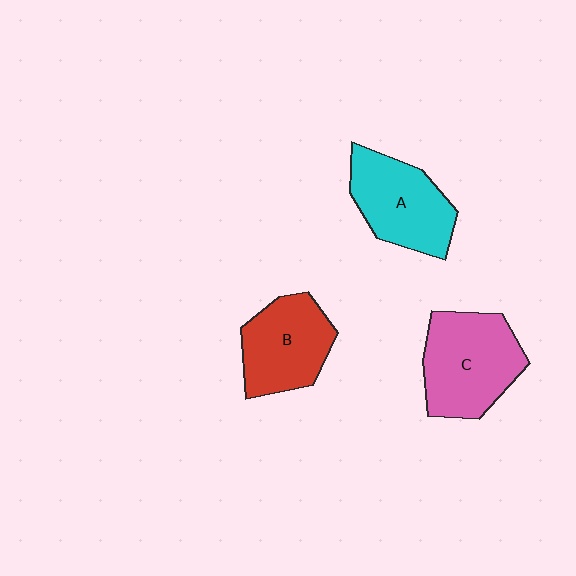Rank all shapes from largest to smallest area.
From largest to smallest: C (pink), A (cyan), B (red).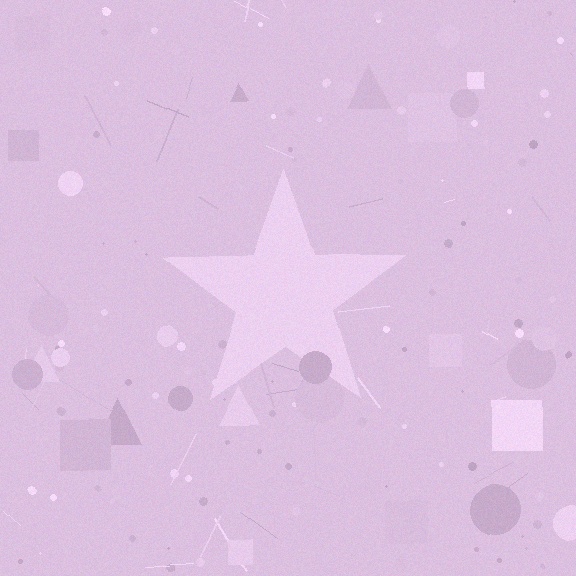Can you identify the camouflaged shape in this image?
The camouflaged shape is a star.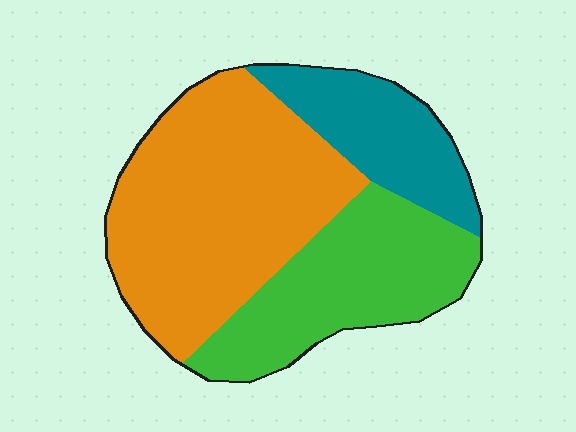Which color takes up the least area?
Teal, at roughly 20%.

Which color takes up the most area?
Orange, at roughly 50%.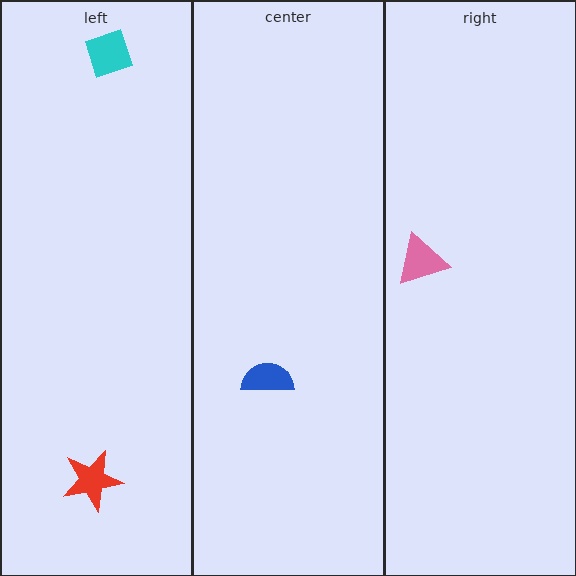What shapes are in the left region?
The red star, the cyan diamond.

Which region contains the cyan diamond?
The left region.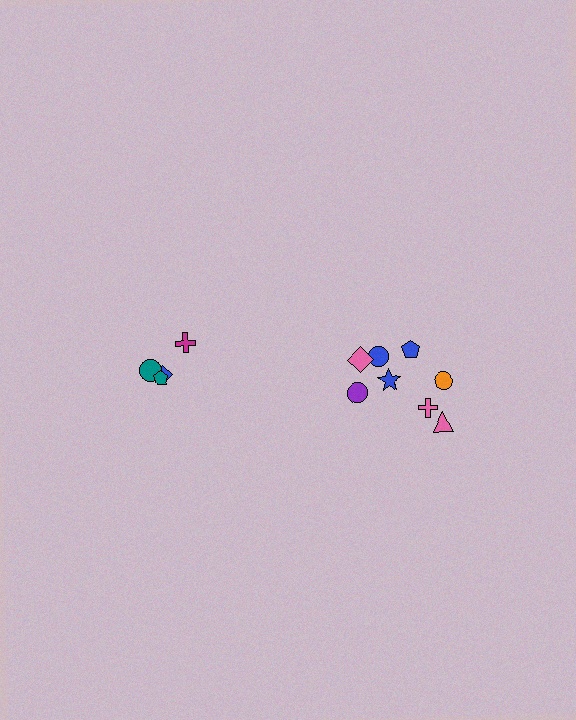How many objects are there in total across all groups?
There are 12 objects.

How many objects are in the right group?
There are 8 objects.